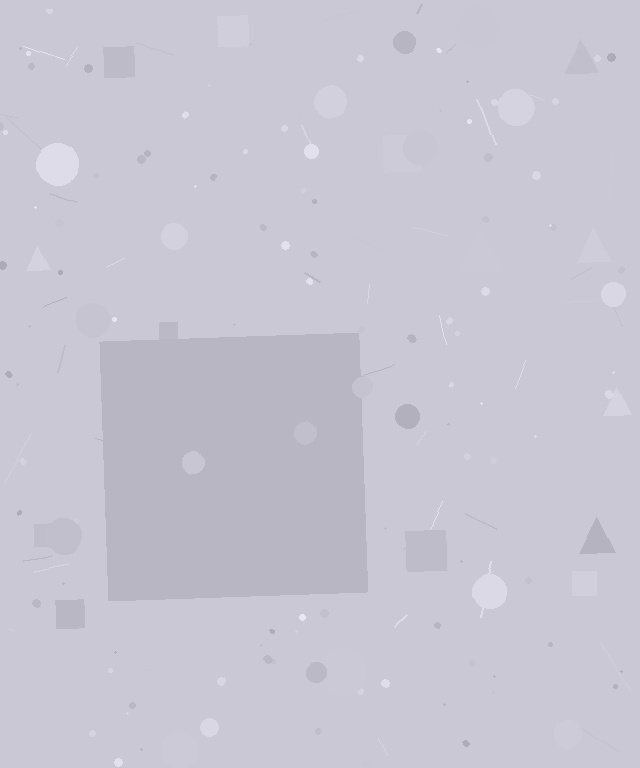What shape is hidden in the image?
A square is hidden in the image.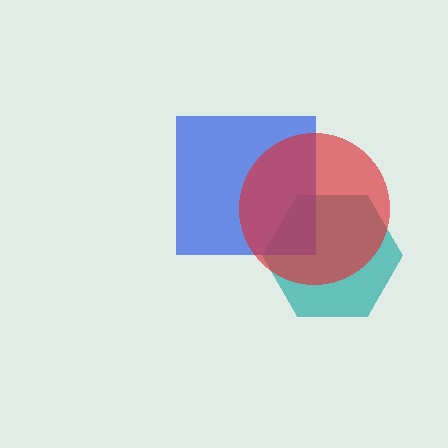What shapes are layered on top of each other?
The layered shapes are: a teal hexagon, a blue square, a red circle.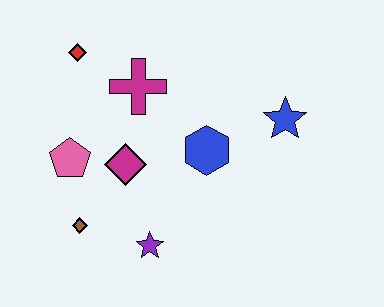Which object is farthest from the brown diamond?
The blue star is farthest from the brown diamond.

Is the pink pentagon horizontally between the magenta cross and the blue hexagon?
No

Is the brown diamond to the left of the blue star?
Yes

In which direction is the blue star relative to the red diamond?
The blue star is to the right of the red diamond.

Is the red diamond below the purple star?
No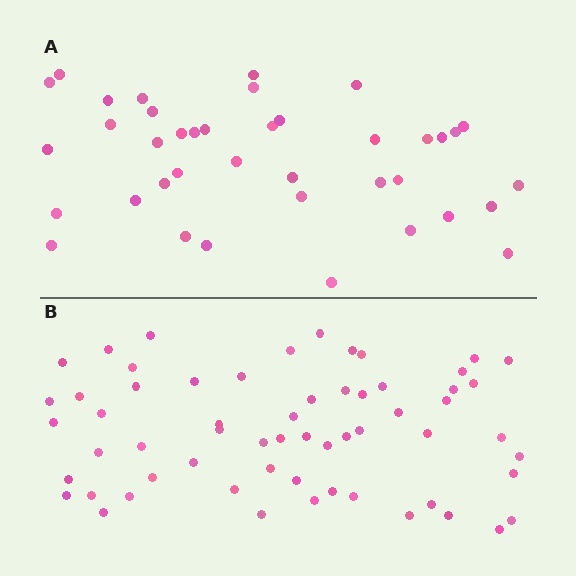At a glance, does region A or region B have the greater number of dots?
Region B (the bottom region) has more dots.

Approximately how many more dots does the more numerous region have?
Region B has approximately 20 more dots than region A.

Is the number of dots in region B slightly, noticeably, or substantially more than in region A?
Region B has substantially more. The ratio is roughly 1.5 to 1.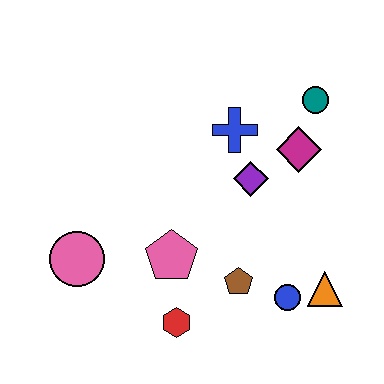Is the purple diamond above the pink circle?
Yes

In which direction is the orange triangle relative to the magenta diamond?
The orange triangle is below the magenta diamond.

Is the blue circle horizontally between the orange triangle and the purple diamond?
Yes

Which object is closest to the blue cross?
The purple diamond is closest to the blue cross.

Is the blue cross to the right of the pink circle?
Yes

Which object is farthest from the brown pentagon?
The teal circle is farthest from the brown pentagon.